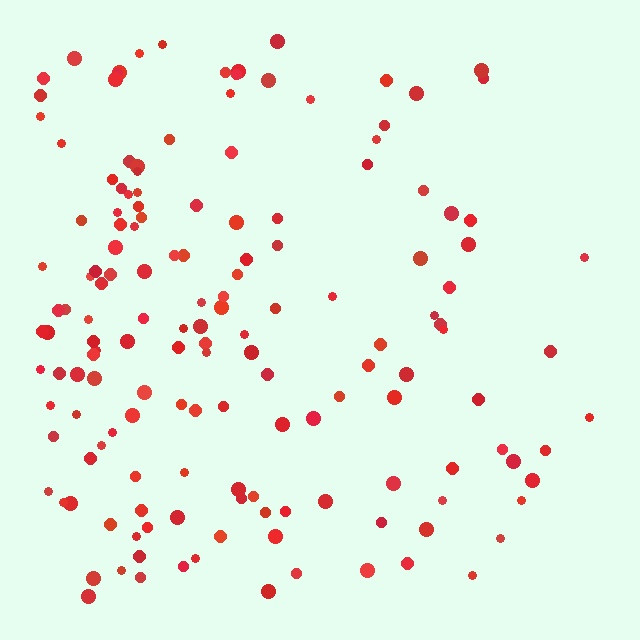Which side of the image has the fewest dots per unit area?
The right.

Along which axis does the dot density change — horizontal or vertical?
Horizontal.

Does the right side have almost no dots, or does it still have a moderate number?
Still a moderate number, just noticeably fewer than the left.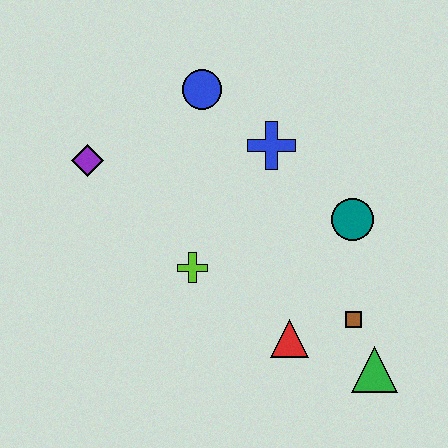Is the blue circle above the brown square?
Yes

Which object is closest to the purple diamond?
The blue circle is closest to the purple diamond.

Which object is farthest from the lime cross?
The green triangle is farthest from the lime cross.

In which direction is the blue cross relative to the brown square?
The blue cross is above the brown square.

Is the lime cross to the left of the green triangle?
Yes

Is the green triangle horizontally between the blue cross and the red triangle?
No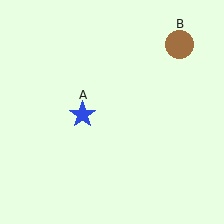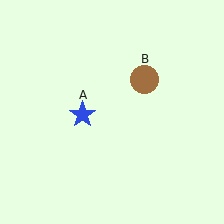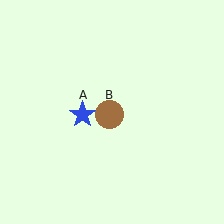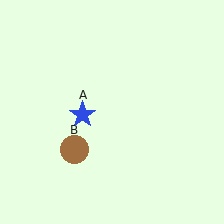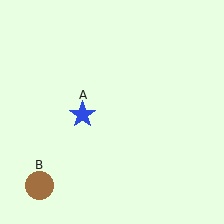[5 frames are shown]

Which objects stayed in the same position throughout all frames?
Blue star (object A) remained stationary.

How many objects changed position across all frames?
1 object changed position: brown circle (object B).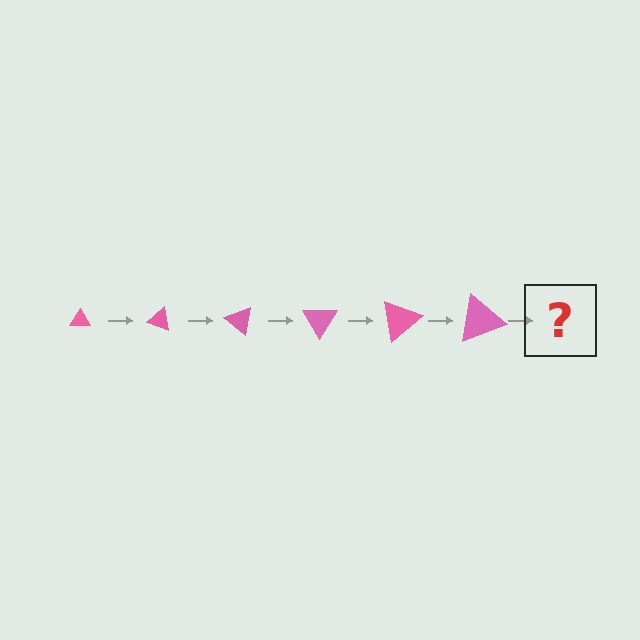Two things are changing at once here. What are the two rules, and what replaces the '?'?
The two rules are that the triangle grows larger each step and it rotates 20 degrees each step. The '?' should be a triangle, larger than the previous one and rotated 120 degrees from the start.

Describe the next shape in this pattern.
It should be a triangle, larger than the previous one and rotated 120 degrees from the start.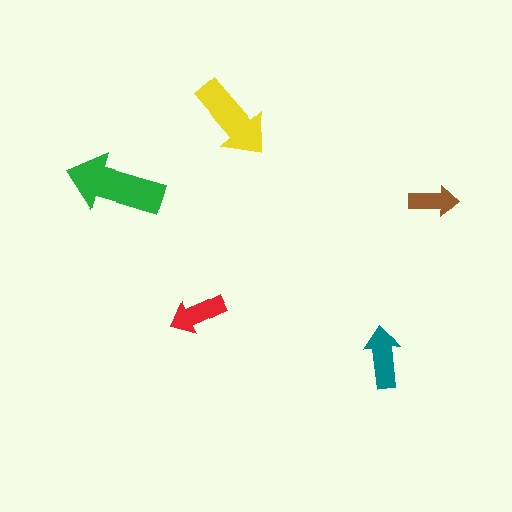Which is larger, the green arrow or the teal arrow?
The green one.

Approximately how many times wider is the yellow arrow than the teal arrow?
About 1.5 times wider.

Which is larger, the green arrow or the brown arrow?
The green one.